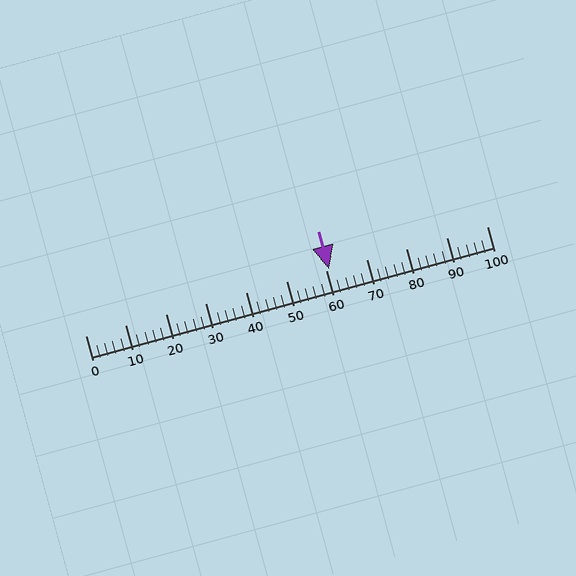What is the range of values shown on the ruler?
The ruler shows values from 0 to 100.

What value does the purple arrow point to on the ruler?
The purple arrow points to approximately 61.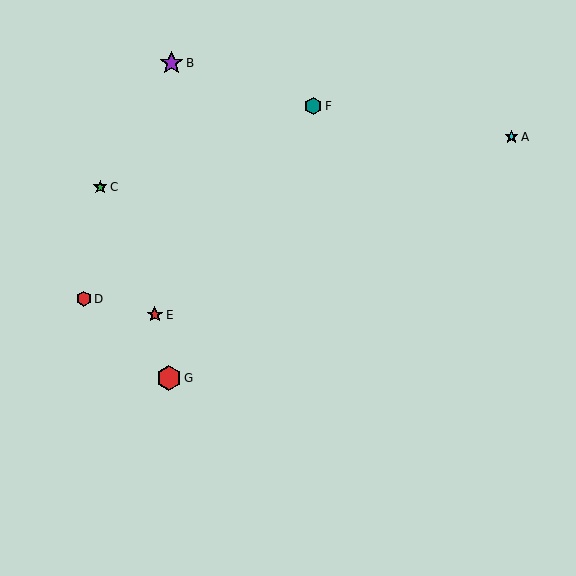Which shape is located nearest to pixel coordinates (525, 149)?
The cyan star (labeled A) at (512, 137) is nearest to that location.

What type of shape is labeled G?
Shape G is a red hexagon.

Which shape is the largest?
The red hexagon (labeled G) is the largest.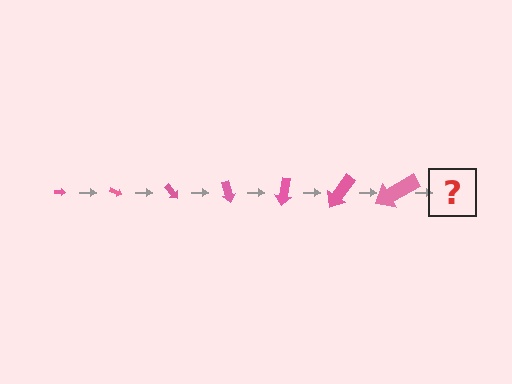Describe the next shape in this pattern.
It should be an arrow, larger than the previous one and rotated 175 degrees from the start.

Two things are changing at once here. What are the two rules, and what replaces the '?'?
The two rules are that the arrow grows larger each step and it rotates 25 degrees each step. The '?' should be an arrow, larger than the previous one and rotated 175 degrees from the start.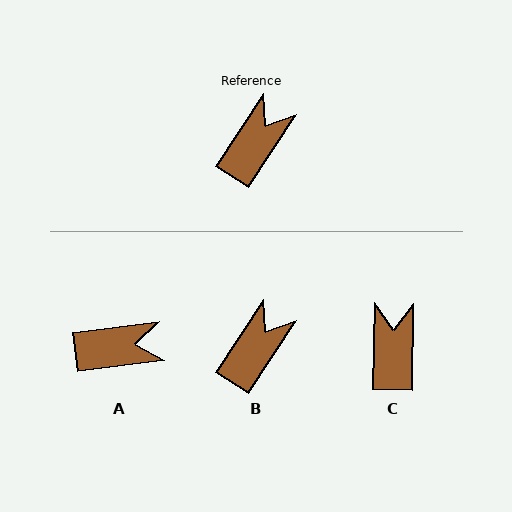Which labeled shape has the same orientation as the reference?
B.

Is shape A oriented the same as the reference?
No, it is off by about 49 degrees.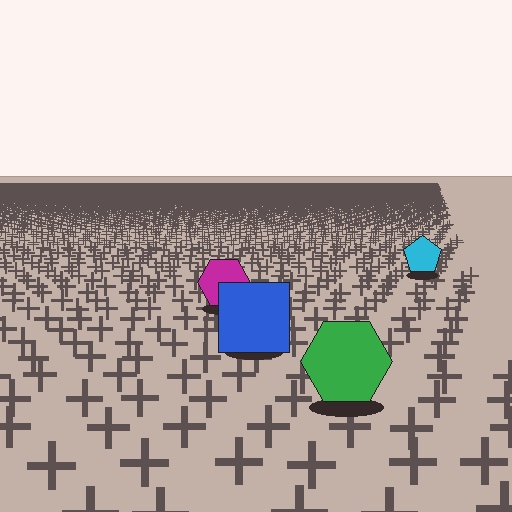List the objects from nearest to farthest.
From nearest to farthest: the green hexagon, the blue square, the magenta hexagon, the cyan pentagon.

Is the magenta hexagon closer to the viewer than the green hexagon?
No. The green hexagon is closer — you can tell from the texture gradient: the ground texture is coarser near it.